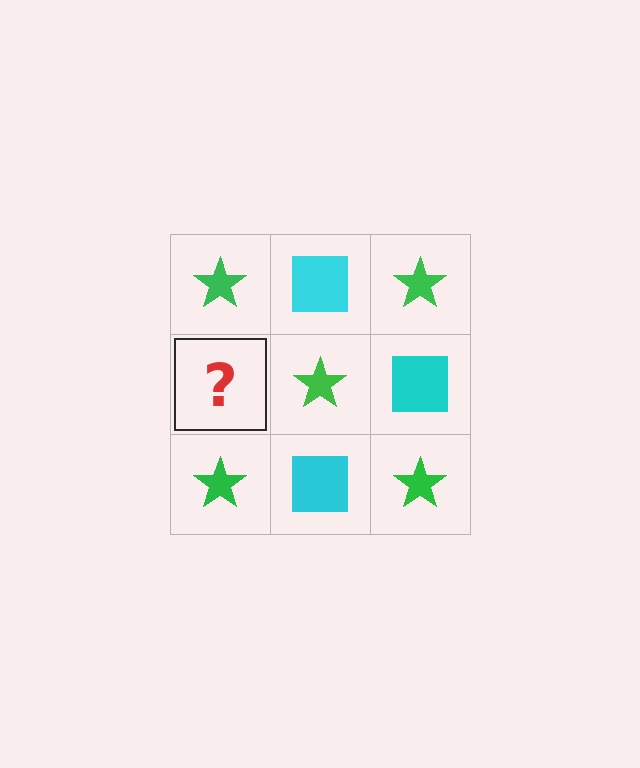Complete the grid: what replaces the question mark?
The question mark should be replaced with a cyan square.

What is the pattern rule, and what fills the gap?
The rule is that it alternates green star and cyan square in a checkerboard pattern. The gap should be filled with a cyan square.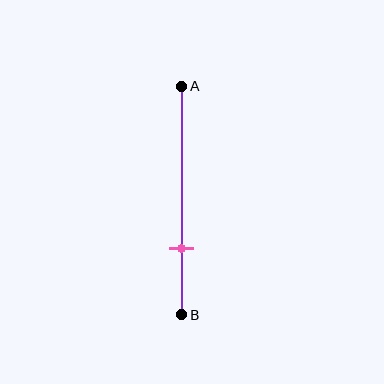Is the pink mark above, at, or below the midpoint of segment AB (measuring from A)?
The pink mark is below the midpoint of segment AB.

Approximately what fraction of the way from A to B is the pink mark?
The pink mark is approximately 70% of the way from A to B.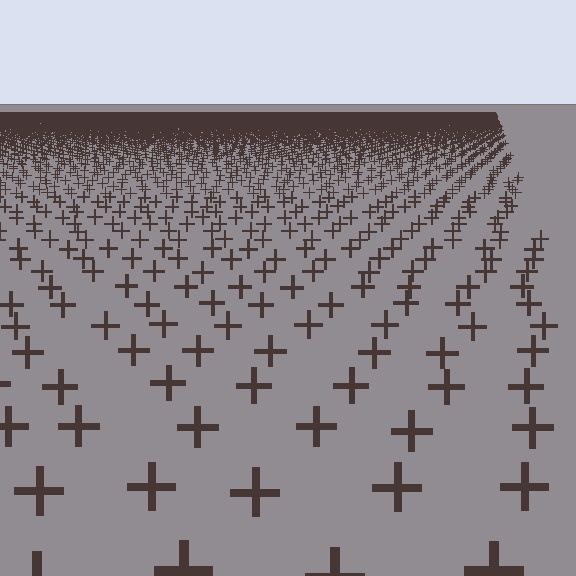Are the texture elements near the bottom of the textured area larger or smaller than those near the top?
Larger. Near the bottom, elements are closer to the viewer and appear at a bigger on-screen size.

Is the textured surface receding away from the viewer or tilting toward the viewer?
The surface is receding away from the viewer. Texture elements get smaller and denser toward the top.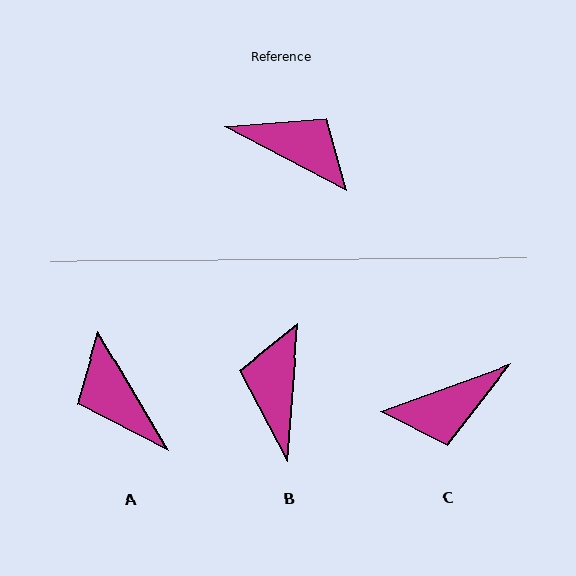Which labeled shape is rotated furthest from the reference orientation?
A, about 148 degrees away.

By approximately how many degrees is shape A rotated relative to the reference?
Approximately 148 degrees counter-clockwise.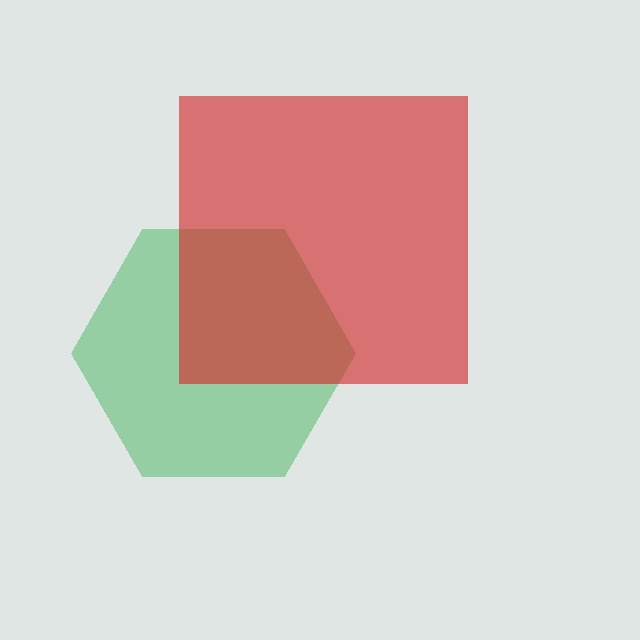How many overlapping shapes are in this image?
There are 2 overlapping shapes in the image.